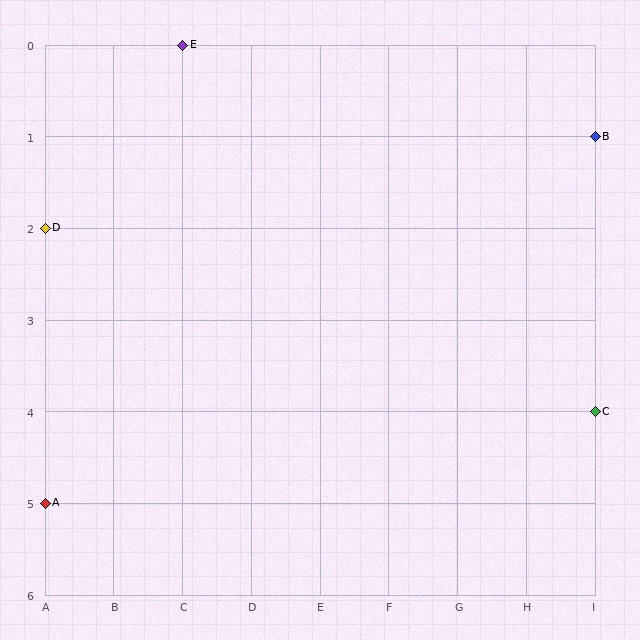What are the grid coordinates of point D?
Point D is at grid coordinates (A, 2).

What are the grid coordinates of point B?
Point B is at grid coordinates (I, 1).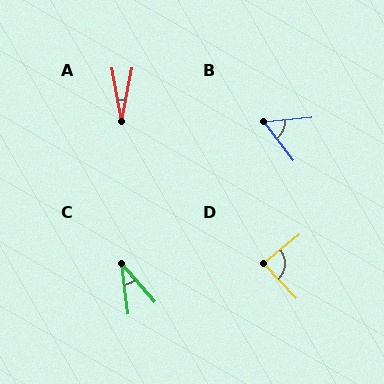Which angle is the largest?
D, at approximately 85 degrees.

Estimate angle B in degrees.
Approximately 58 degrees.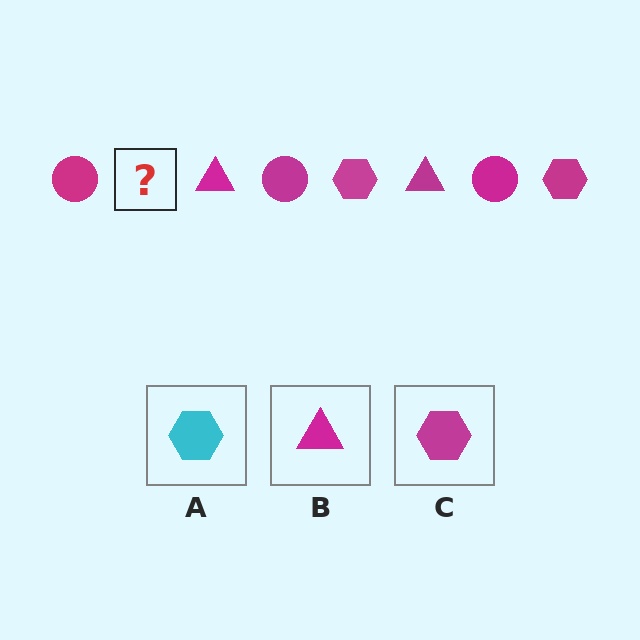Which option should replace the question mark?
Option C.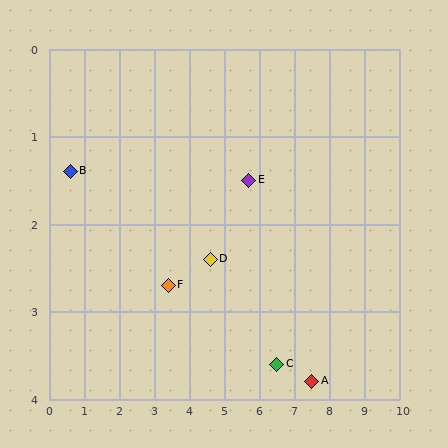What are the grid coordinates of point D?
Point D is at approximately (4.6, 2.4).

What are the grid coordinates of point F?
Point F is at approximately (3.4, 2.7).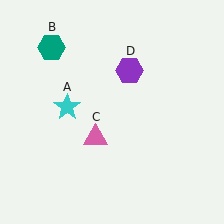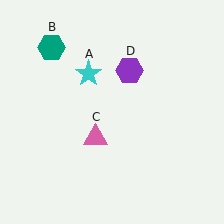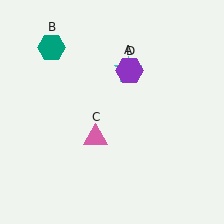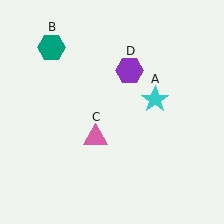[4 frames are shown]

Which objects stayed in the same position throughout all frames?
Teal hexagon (object B) and pink triangle (object C) and purple hexagon (object D) remained stationary.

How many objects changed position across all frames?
1 object changed position: cyan star (object A).